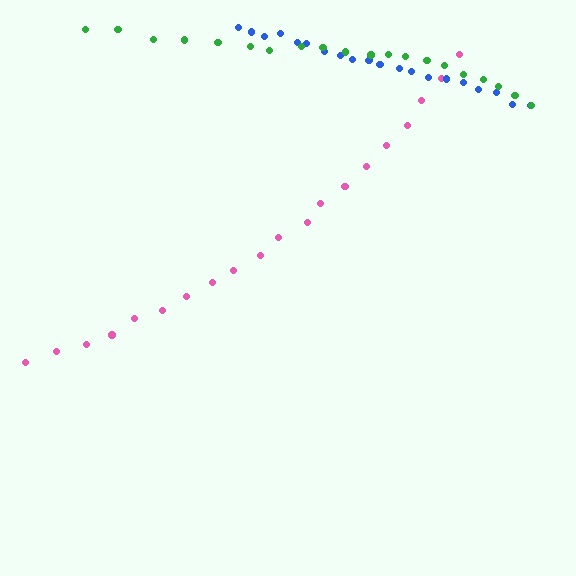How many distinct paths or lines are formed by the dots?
There are 3 distinct paths.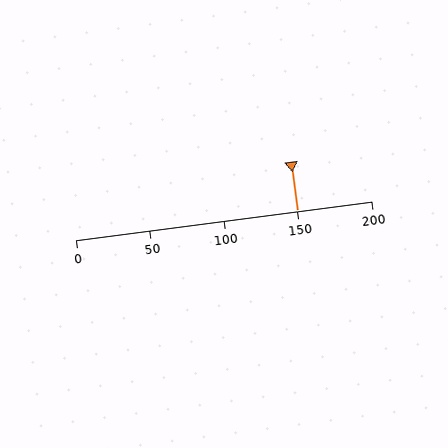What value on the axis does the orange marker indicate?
The marker indicates approximately 150.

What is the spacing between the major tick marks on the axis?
The major ticks are spaced 50 apart.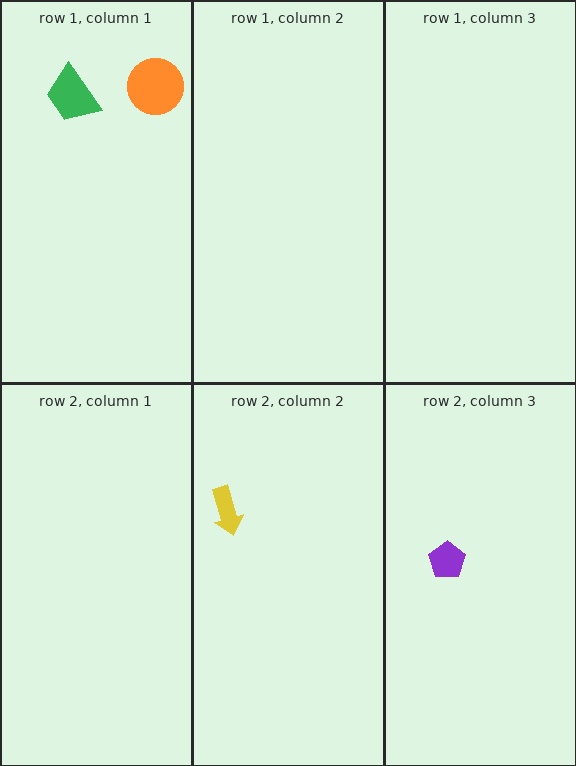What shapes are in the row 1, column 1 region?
The green trapezoid, the orange circle.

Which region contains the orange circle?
The row 1, column 1 region.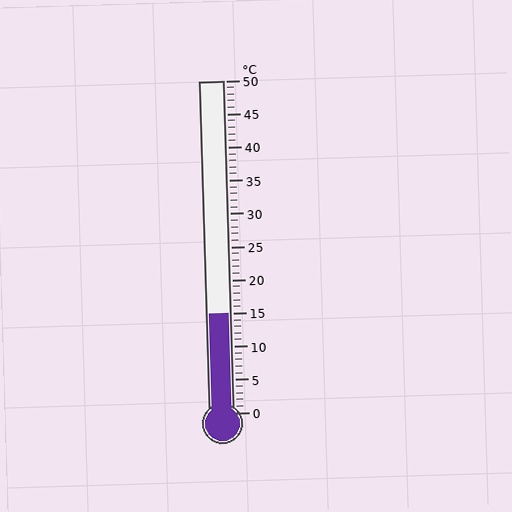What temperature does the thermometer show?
The thermometer shows approximately 15°C.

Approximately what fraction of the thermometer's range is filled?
The thermometer is filled to approximately 30% of its range.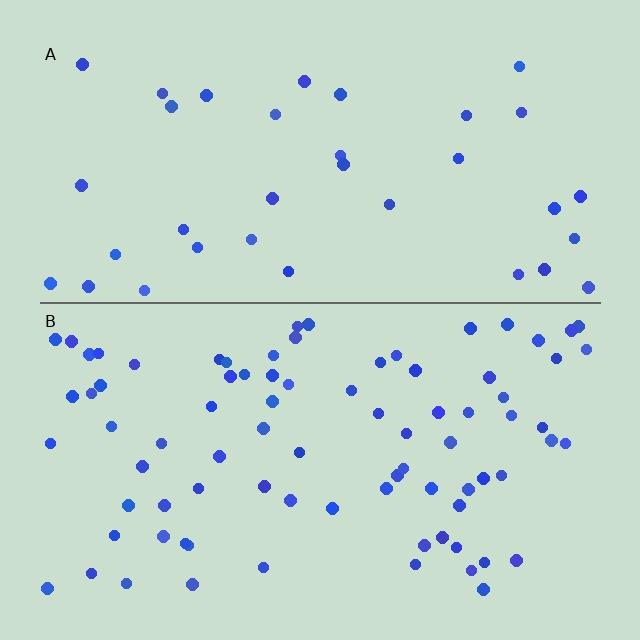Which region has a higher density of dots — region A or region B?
B (the bottom).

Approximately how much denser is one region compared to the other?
Approximately 2.3× — region B over region A.